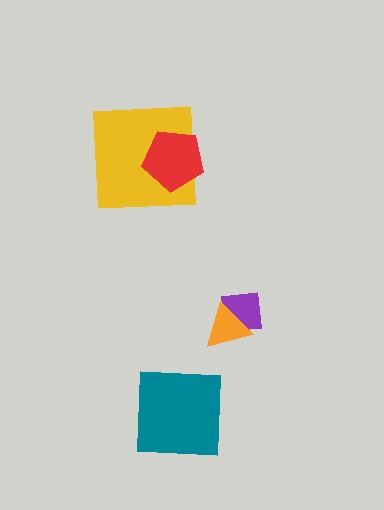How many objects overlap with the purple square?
1 object overlaps with the purple square.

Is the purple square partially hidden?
Yes, it is partially covered by another shape.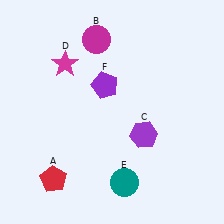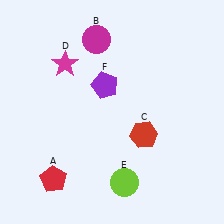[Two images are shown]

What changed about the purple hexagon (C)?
In Image 1, C is purple. In Image 2, it changed to red.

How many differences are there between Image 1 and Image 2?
There are 2 differences between the two images.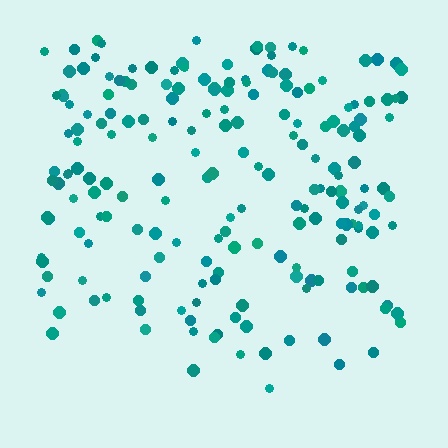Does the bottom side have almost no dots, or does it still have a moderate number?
Still a moderate number, just noticeably fewer than the top.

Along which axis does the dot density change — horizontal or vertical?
Vertical.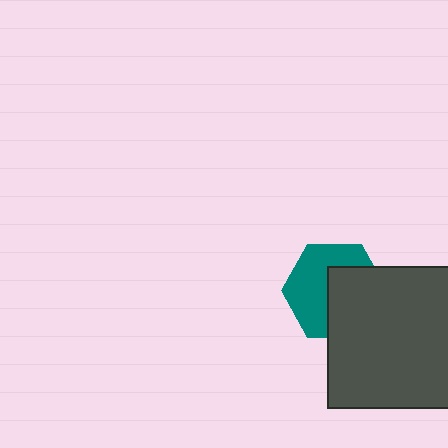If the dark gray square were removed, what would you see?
You would see the complete teal hexagon.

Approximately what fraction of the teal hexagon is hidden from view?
Roughly 47% of the teal hexagon is hidden behind the dark gray square.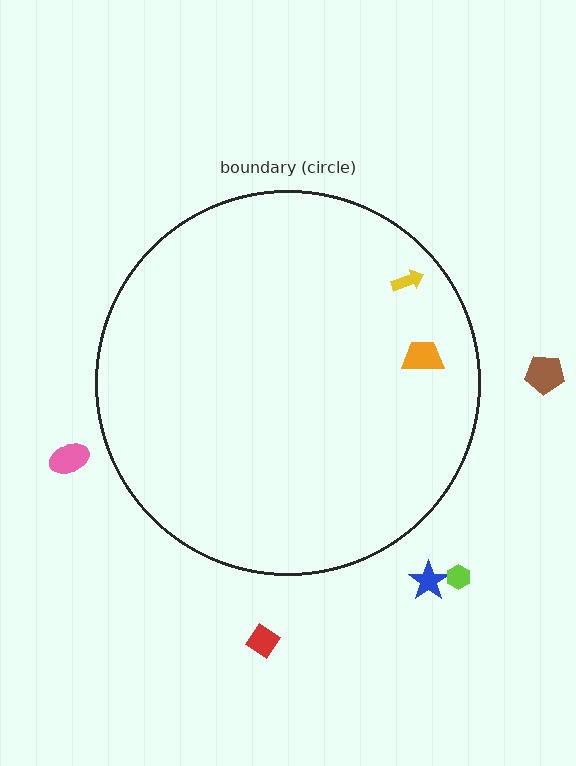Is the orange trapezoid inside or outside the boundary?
Inside.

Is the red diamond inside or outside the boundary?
Outside.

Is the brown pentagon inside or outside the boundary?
Outside.